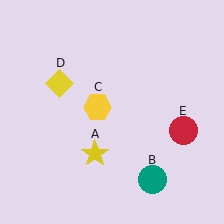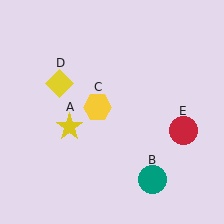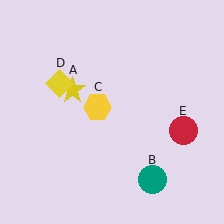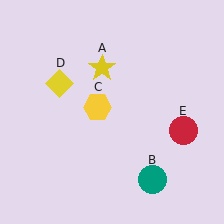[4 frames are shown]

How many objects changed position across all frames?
1 object changed position: yellow star (object A).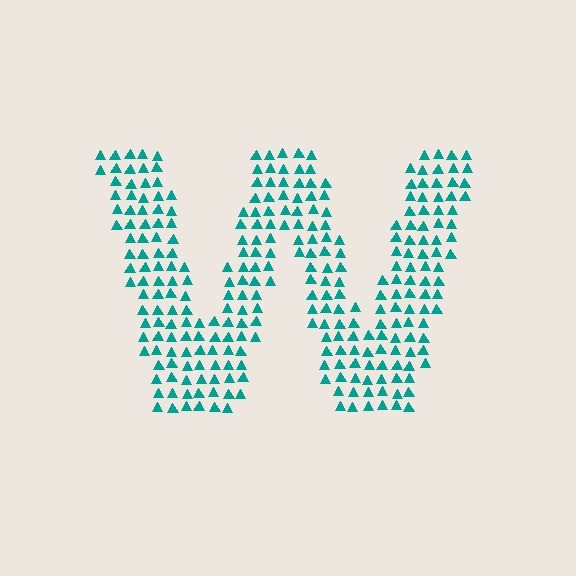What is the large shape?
The large shape is the letter W.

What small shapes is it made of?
It is made of small triangles.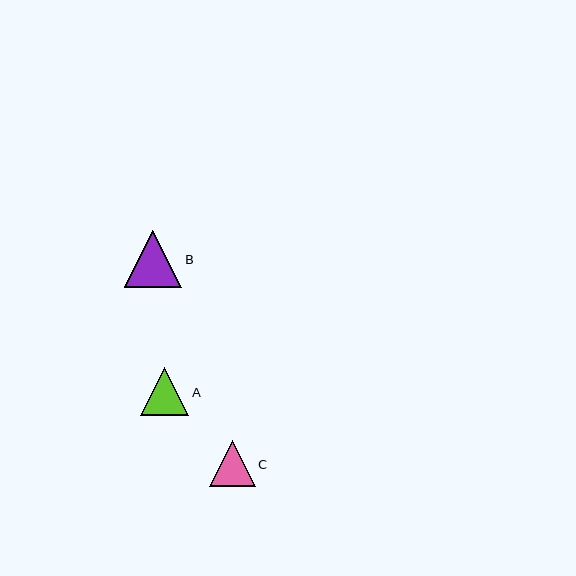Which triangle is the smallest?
Triangle C is the smallest with a size of approximately 46 pixels.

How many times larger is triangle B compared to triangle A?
Triangle B is approximately 1.2 times the size of triangle A.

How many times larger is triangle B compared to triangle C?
Triangle B is approximately 1.2 times the size of triangle C.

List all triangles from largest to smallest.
From largest to smallest: B, A, C.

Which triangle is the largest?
Triangle B is the largest with a size of approximately 57 pixels.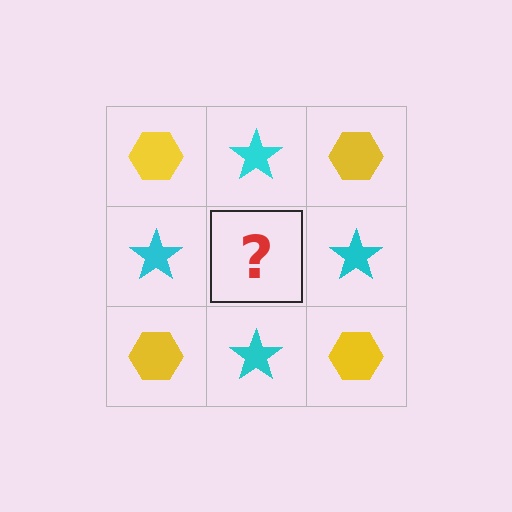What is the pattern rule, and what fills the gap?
The rule is that it alternates yellow hexagon and cyan star in a checkerboard pattern. The gap should be filled with a yellow hexagon.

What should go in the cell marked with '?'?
The missing cell should contain a yellow hexagon.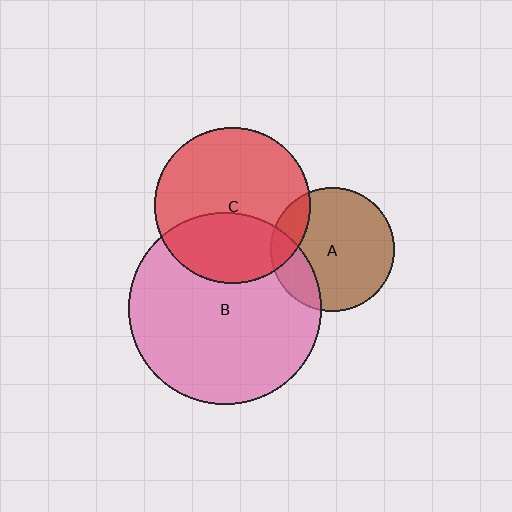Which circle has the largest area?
Circle B (pink).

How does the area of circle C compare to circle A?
Approximately 1.6 times.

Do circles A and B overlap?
Yes.